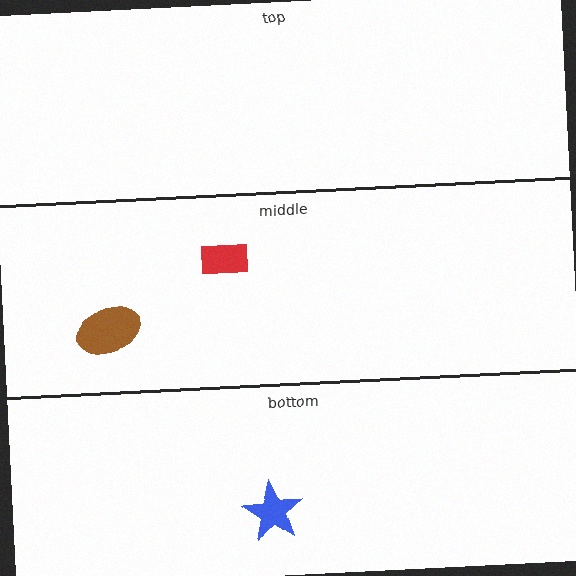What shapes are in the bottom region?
The blue star.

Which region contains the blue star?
The bottom region.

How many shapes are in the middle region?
2.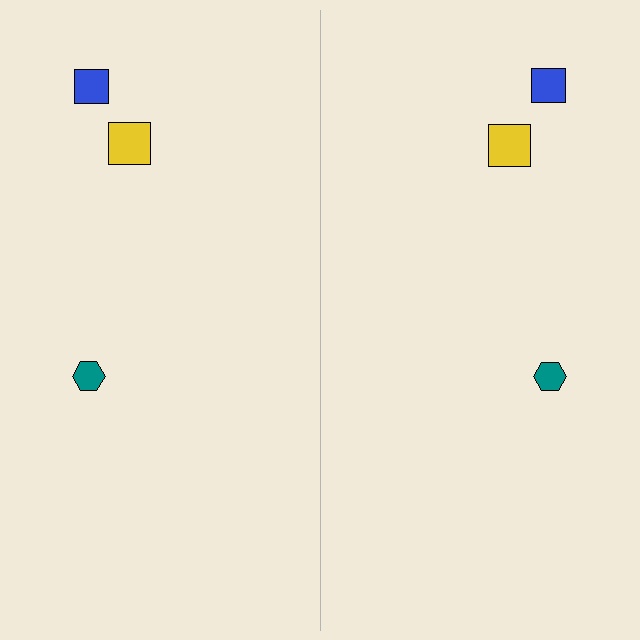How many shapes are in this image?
There are 6 shapes in this image.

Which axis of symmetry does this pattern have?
The pattern has a vertical axis of symmetry running through the center of the image.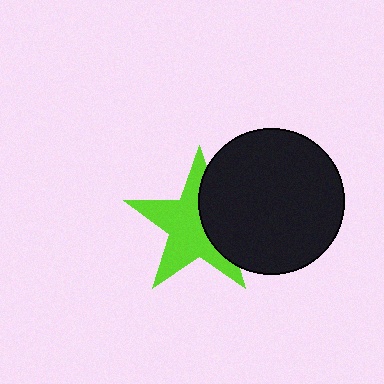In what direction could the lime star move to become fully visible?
The lime star could move left. That would shift it out from behind the black circle entirely.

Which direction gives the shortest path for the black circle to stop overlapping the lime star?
Moving right gives the shortest separation.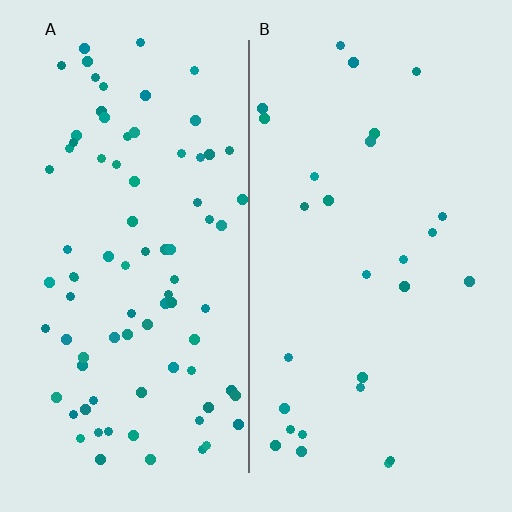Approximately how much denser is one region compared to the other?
Approximately 3.0× — region A over region B.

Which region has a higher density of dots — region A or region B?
A (the left).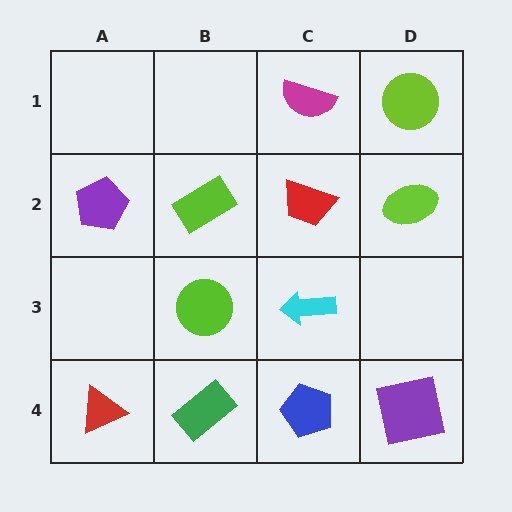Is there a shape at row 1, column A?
No, that cell is empty.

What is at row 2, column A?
A purple pentagon.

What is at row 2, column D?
A lime ellipse.